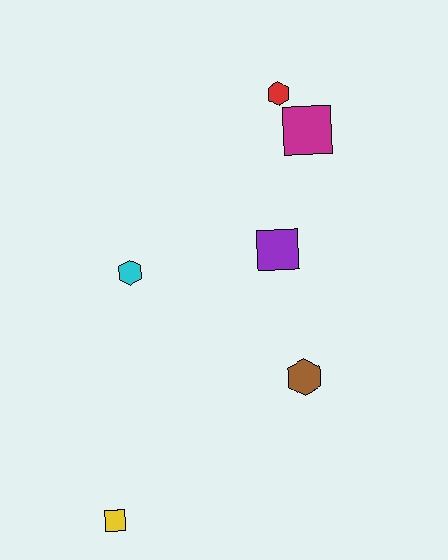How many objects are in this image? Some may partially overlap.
There are 6 objects.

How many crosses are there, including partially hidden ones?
There are no crosses.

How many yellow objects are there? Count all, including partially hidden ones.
There is 1 yellow object.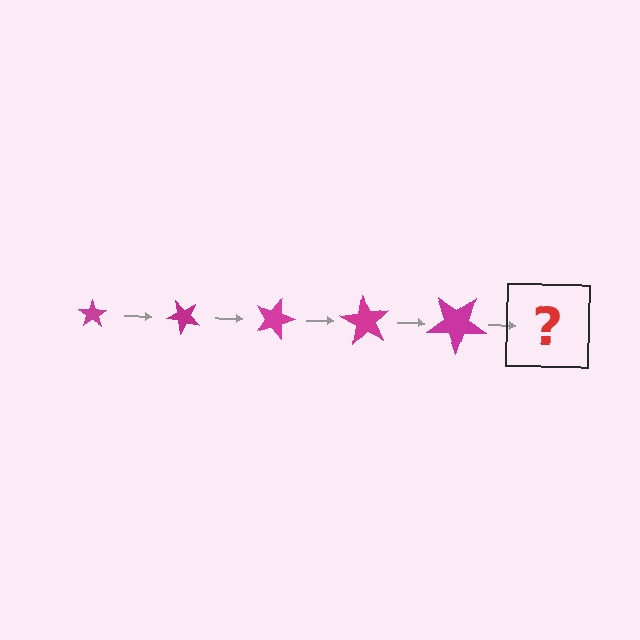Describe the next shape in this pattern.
It should be a star, larger than the previous one and rotated 225 degrees from the start.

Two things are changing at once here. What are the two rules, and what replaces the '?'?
The two rules are that the star grows larger each step and it rotates 45 degrees each step. The '?' should be a star, larger than the previous one and rotated 225 degrees from the start.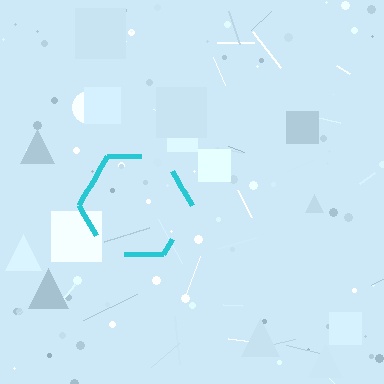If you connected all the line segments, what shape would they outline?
They would outline a hexagon.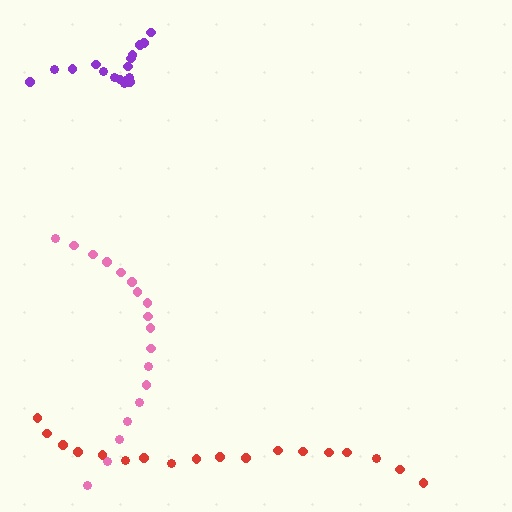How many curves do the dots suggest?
There are 3 distinct paths.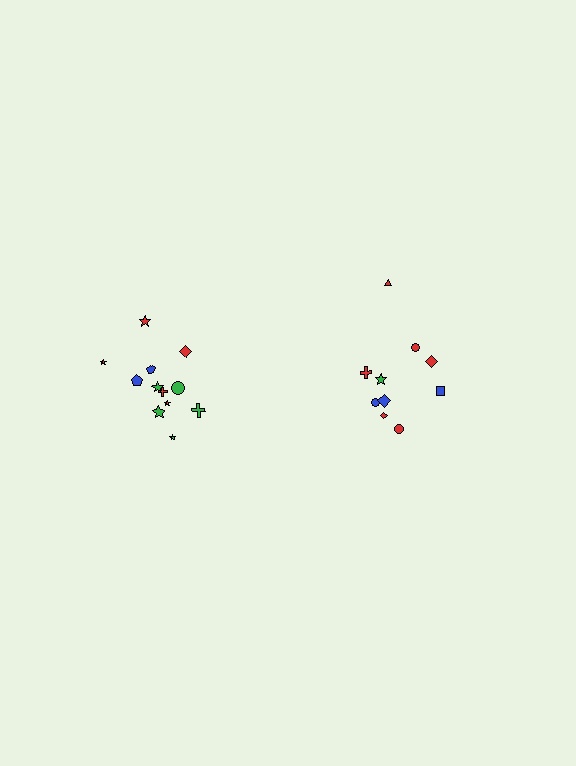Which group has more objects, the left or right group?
The left group.